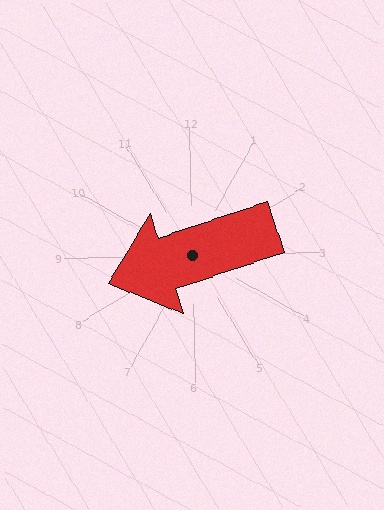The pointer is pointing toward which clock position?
Roughly 8 o'clock.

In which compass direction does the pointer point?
West.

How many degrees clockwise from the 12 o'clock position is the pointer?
Approximately 253 degrees.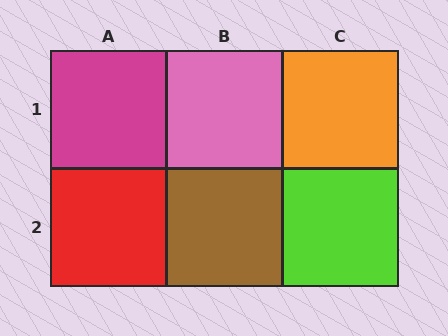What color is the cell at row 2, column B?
Brown.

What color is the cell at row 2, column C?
Lime.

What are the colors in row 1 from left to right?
Magenta, pink, orange.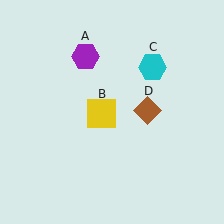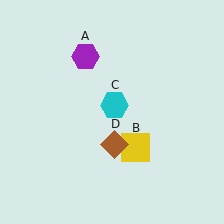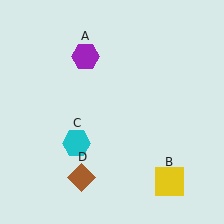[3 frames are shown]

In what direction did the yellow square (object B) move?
The yellow square (object B) moved down and to the right.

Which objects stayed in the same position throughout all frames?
Purple hexagon (object A) remained stationary.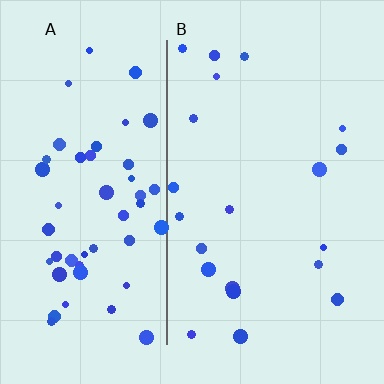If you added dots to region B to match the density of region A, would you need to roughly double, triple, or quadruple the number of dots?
Approximately triple.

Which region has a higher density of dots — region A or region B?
A (the left).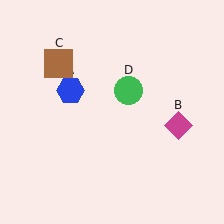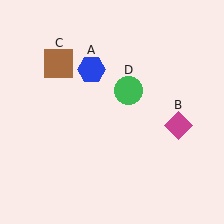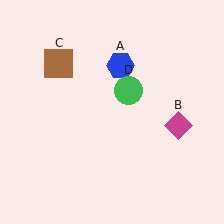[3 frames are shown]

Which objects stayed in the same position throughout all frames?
Magenta diamond (object B) and brown square (object C) and green circle (object D) remained stationary.